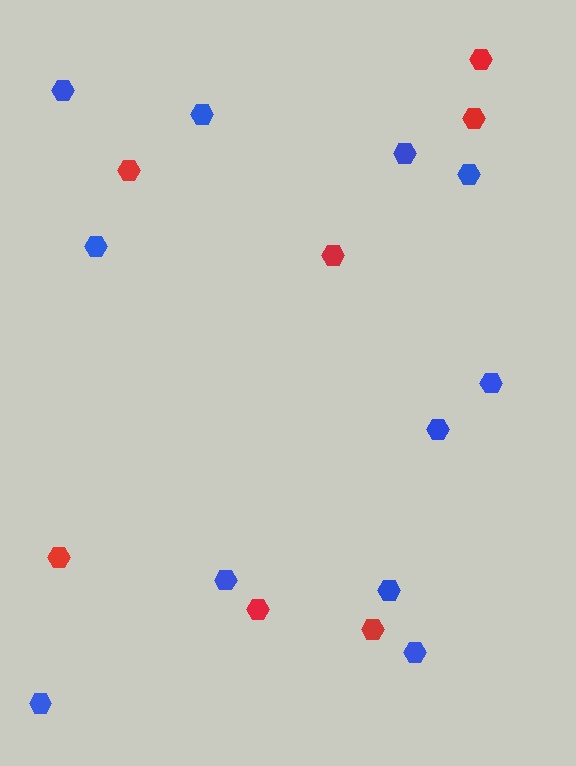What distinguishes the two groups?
There are 2 groups: one group of red hexagons (7) and one group of blue hexagons (11).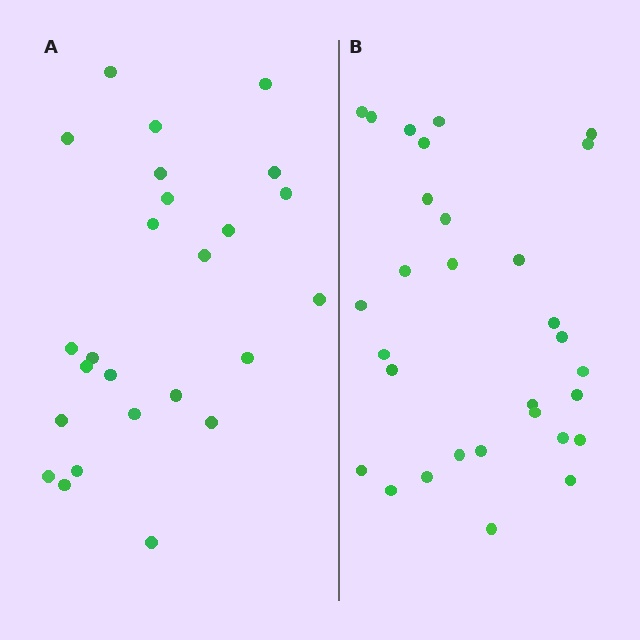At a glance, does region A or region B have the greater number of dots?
Region B (the right region) has more dots.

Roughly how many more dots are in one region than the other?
Region B has about 5 more dots than region A.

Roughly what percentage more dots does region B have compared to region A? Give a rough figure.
About 20% more.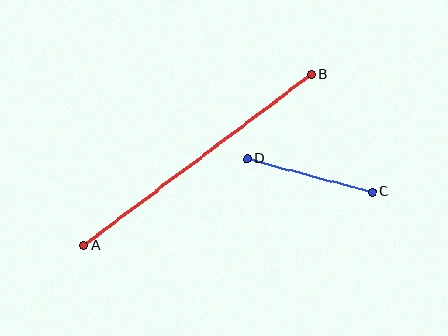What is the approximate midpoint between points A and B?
The midpoint is at approximately (197, 160) pixels.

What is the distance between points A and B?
The distance is approximately 285 pixels.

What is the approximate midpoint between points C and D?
The midpoint is at approximately (310, 175) pixels.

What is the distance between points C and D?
The distance is approximately 129 pixels.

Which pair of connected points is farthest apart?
Points A and B are farthest apart.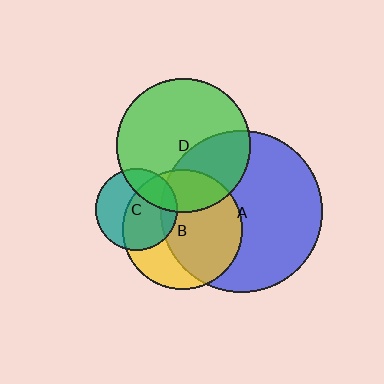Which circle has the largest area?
Circle A (blue).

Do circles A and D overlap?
Yes.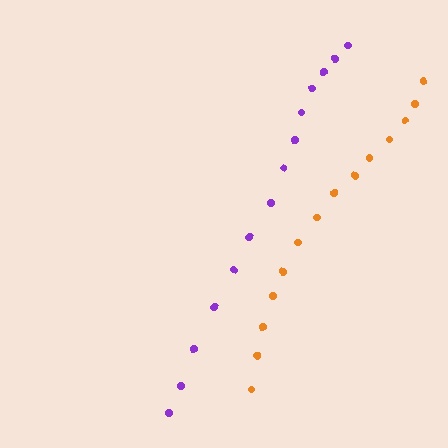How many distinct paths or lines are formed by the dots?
There are 2 distinct paths.